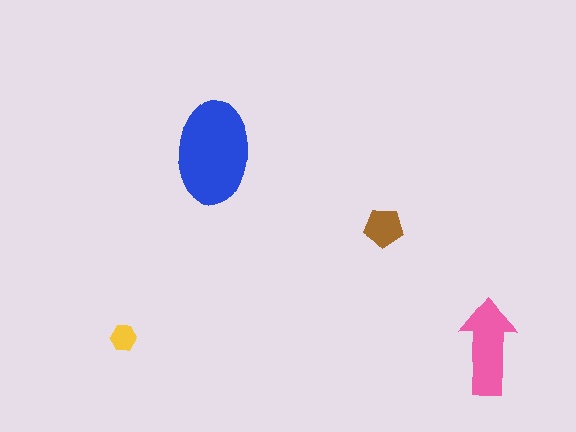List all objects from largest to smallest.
The blue ellipse, the pink arrow, the brown pentagon, the yellow hexagon.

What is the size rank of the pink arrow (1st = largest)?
2nd.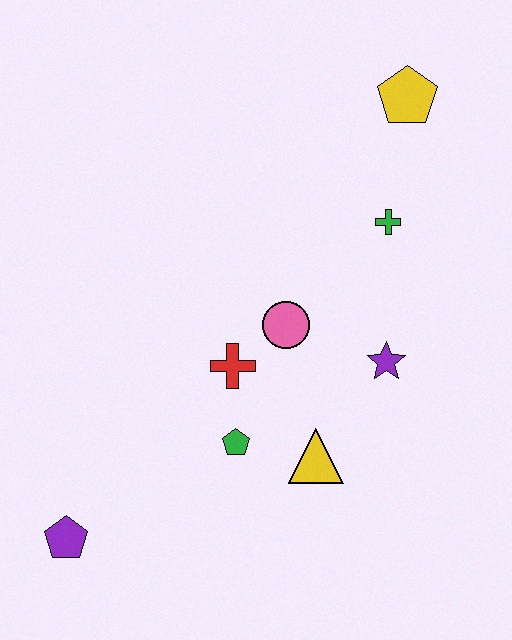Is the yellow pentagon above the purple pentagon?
Yes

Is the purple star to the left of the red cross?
No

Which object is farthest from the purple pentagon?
The yellow pentagon is farthest from the purple pentagon.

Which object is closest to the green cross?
The yellow pentagon is closest to the green cross.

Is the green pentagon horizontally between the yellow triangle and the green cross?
No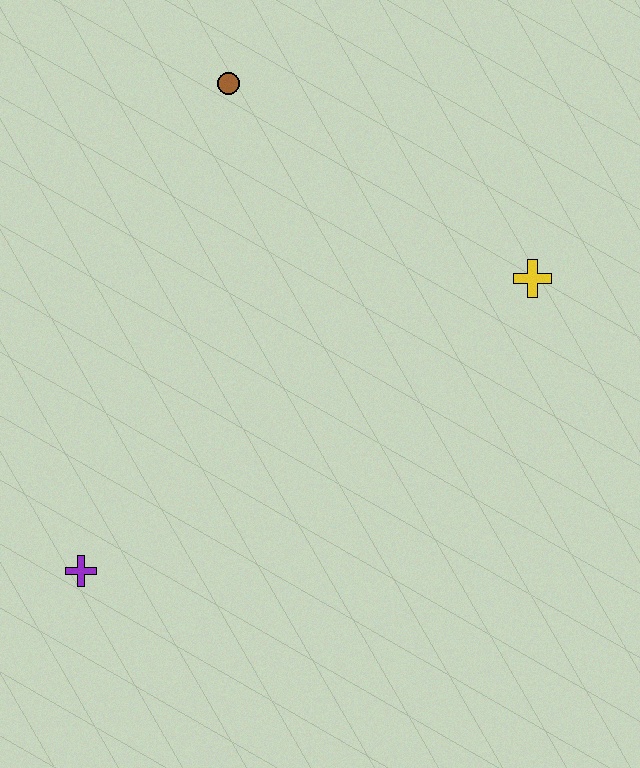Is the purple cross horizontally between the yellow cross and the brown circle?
No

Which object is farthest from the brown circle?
The purple cross is farthest from the brown circle.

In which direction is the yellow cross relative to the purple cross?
The yellow cross is to the right of the purple cross.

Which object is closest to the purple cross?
The brown circle is closest to the purple cross.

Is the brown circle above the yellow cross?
Yes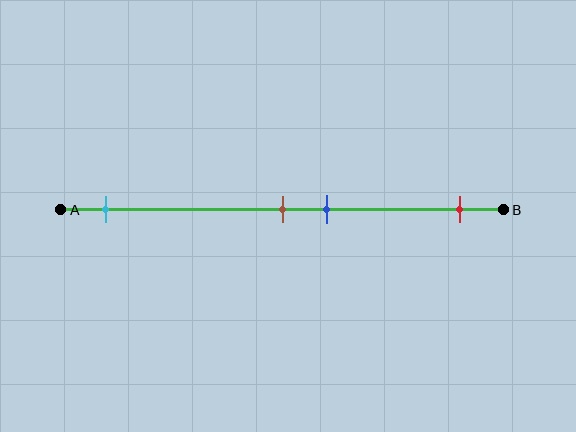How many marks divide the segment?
There are 4 marks dividing the segment.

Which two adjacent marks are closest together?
The brown and blue marks are the closest adjacent pair.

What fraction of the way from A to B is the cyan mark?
The cyan mark is approximately 10% (0.1) of the way from A to B.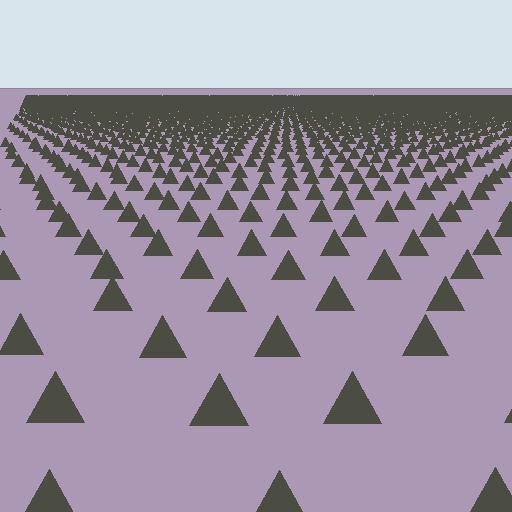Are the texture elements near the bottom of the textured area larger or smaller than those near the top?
Larger. Near the bottom, elements are closer to the viewer and appear at a bigger on-screen size.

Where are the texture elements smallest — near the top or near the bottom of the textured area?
Near the top.